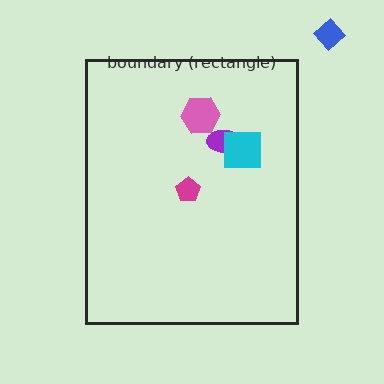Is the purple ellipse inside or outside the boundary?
Inside.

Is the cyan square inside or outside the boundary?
Inside.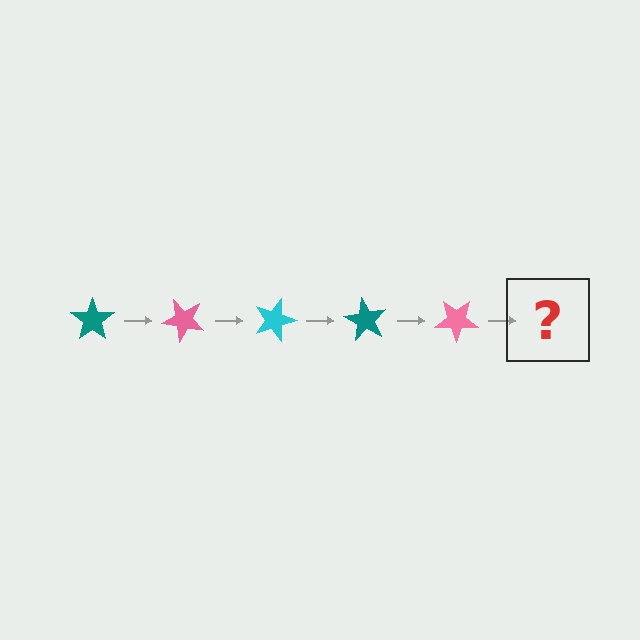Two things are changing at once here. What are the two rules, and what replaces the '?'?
The two rules are that it rotates 45 degrees each step and the color cycles through teal, pink, and cyan. The '?' should be a cyan star, rotated 225 degrees from the start.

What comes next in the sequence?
The next element should be a cyan star, rotated 225 degrees from the start.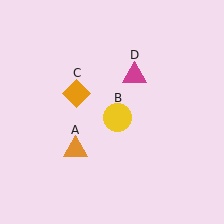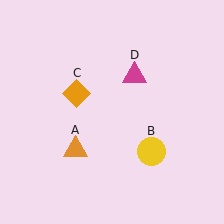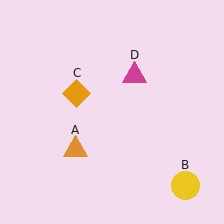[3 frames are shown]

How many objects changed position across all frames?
1 object changed position: yellow circle (object B).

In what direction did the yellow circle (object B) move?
The yellow circle (object B) moved down and to the right.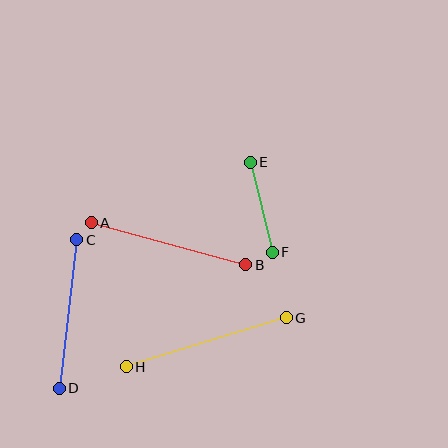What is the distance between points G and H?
The distance is approximately 168 pixels.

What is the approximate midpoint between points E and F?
The midpoint is at approximately (261, 207) pixels.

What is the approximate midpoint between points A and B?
The midpoint is at approximately (169, 244) pixels.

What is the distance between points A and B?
The distance is approximately 160 pixels.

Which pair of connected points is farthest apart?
Points G and H are farthest apart.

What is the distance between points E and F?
The distance is approximately 93 pixels.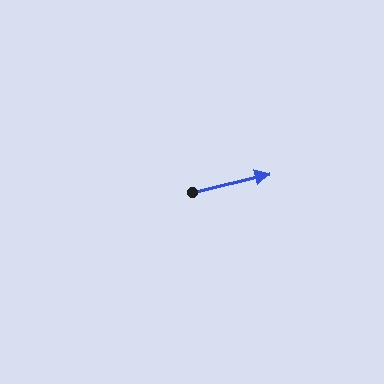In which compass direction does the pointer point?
East.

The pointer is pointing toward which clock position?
Roughly 3 o'clock.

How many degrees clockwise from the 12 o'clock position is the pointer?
Approximately 77 degrees.